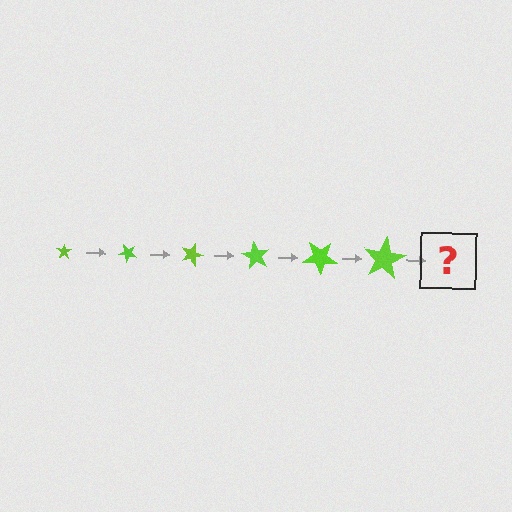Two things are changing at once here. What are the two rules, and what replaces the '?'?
The two rules are that the star grows larger each step and it rotates 45 degrees each step. The '?' should be a star, larger than the previous one and rotated 270 degrees from the start.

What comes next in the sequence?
The next element should be a star, larger than the previous one and rotated 270 degrees from the start.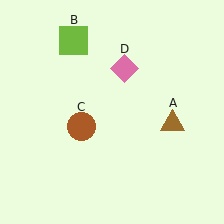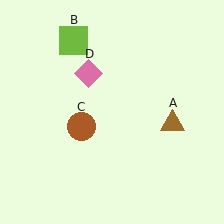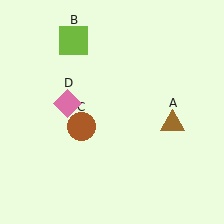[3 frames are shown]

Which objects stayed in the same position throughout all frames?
Brown triangle (object A) and lime square (object B) and brown circle (object C) remained stationary.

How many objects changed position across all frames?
1 object changed position: pink diamond (object D).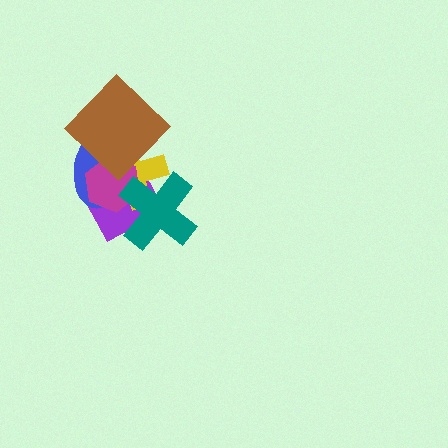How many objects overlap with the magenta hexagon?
5 objects overlap with the magenta hexagon.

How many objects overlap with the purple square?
4 objects overlap with the purple square.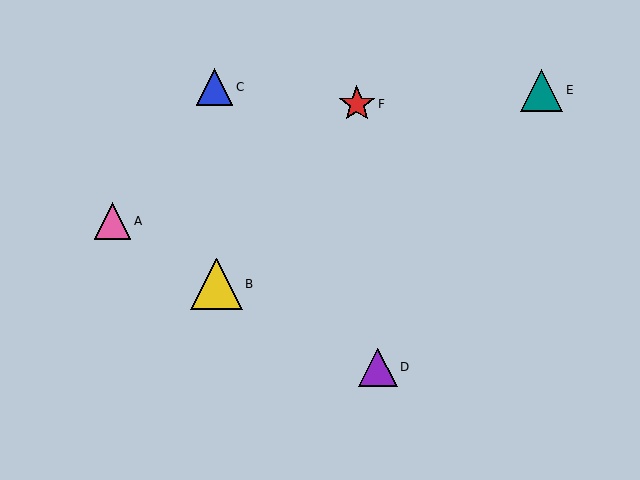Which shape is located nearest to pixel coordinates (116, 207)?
The pink triangle (labeled A) at (113, 221) is nearest to that location.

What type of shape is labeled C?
Shape C is a blue triangle.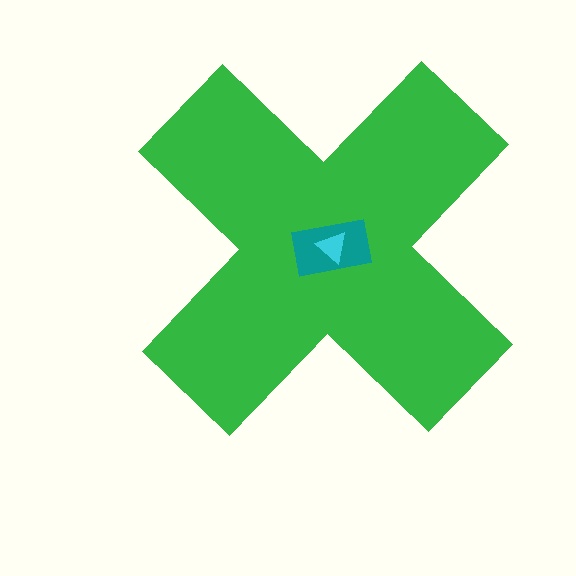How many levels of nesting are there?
3.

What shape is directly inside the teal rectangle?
The cyan triangle.